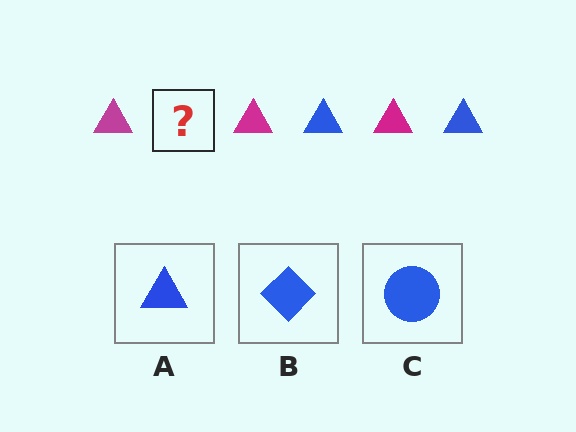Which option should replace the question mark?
Option A.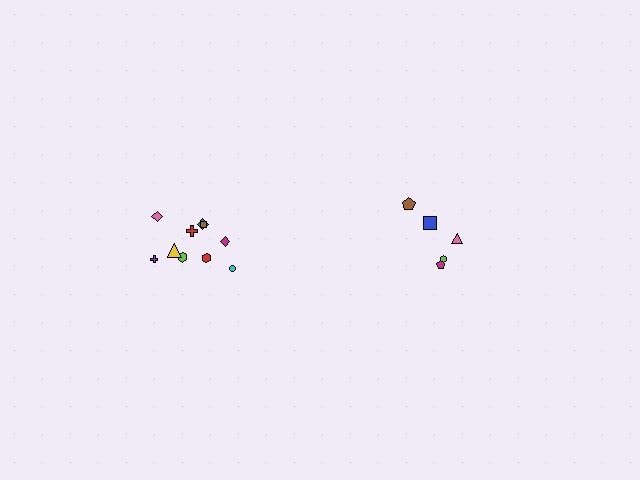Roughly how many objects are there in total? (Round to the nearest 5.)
Roughly 15 objects in total.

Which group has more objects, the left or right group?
The left group.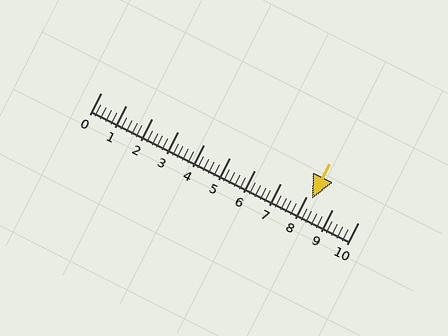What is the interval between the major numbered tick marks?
The major tick marks are spaced 1 units apart.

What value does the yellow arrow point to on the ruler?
The yellow arrow points to approximately 8.2.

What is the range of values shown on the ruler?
The ruler shows values from 0 to 10.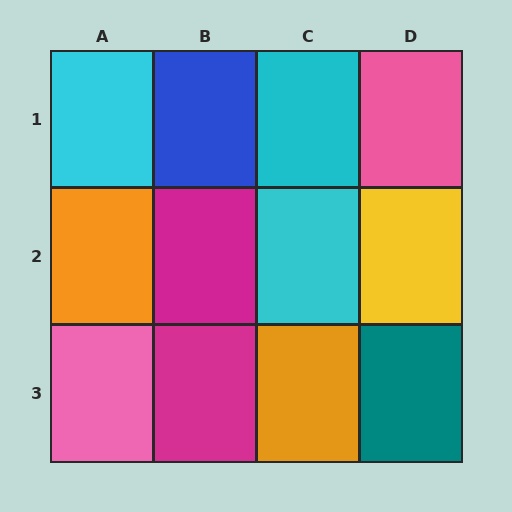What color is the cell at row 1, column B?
Blue.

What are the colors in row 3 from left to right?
Pink, magenta, orange, teal.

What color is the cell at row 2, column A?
Orange.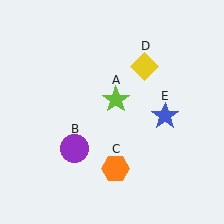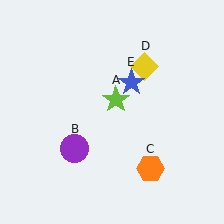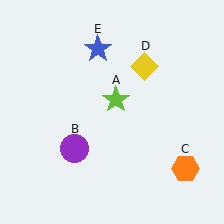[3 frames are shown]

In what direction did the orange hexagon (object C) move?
The orange hexagon (object C) moved right.